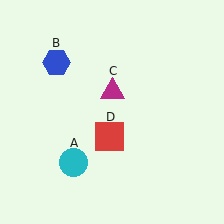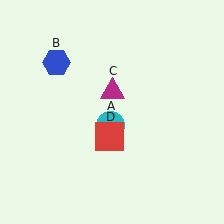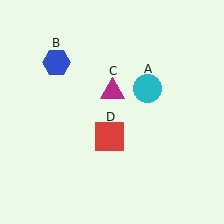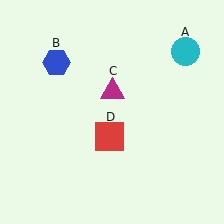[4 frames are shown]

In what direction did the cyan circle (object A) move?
The cyan circle (object A) moved up and to the right.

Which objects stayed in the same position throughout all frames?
Blue hexagon (object B) and magenta triangle (object C) and red square (object D) remained stationary.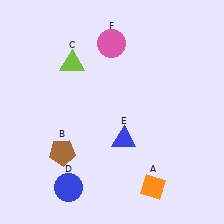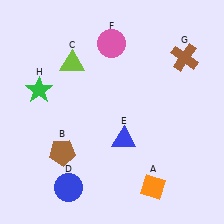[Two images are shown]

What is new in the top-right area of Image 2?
A brown cross (G) was added in the top-right area of Image 2.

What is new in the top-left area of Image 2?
A green star (H) was added in the top-left area of Image 2.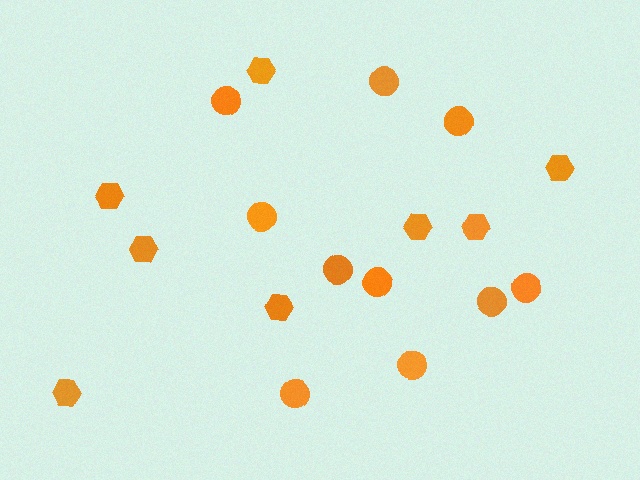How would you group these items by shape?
There are 2 groups: one group of circles (10) and one group of hexagons (8).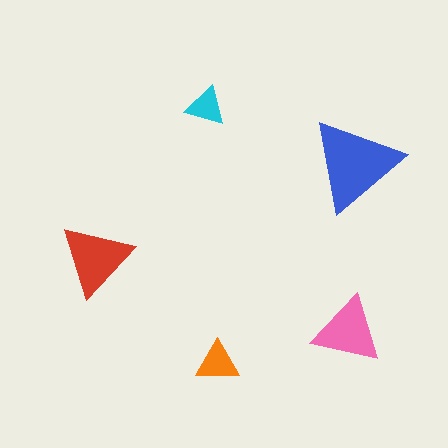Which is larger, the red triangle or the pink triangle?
The red one.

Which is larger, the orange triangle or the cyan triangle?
The orange one.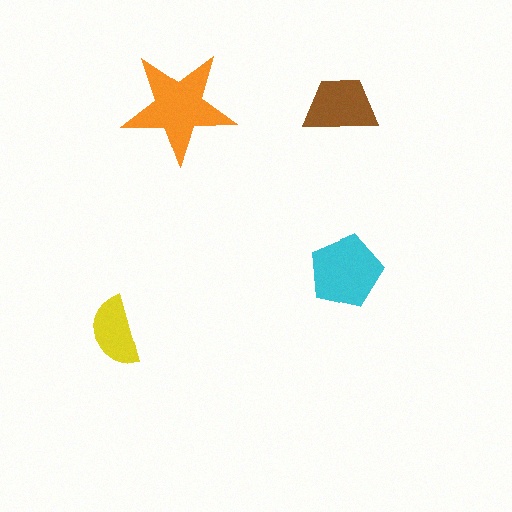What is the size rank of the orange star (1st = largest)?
1st.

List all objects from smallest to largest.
The yellow semicircle, the brown trapezoid, the cyan pentagon, the orange star.